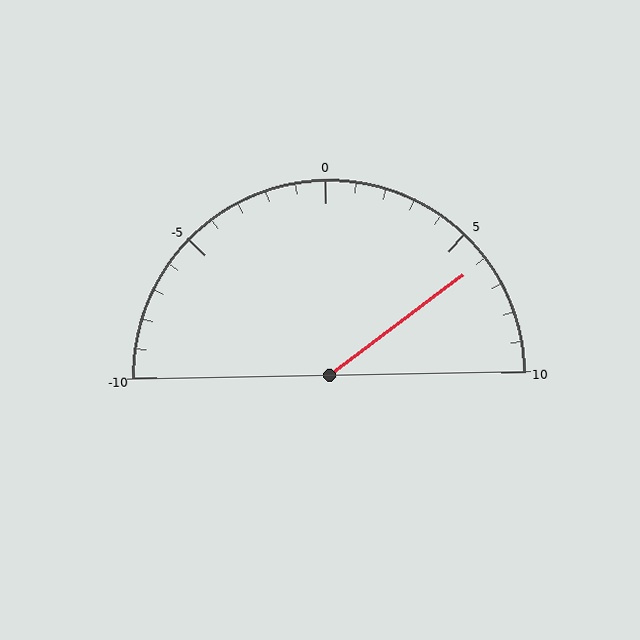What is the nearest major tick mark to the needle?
The nearest major tick mark is 5.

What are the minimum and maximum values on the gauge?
The gauge ranges from -10 to 10.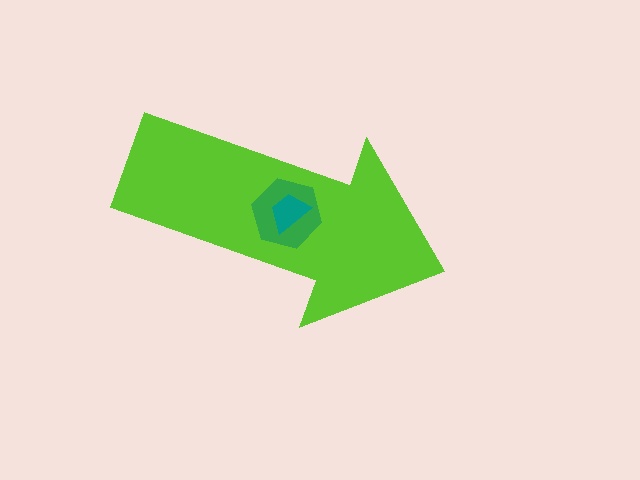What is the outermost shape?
The lime arrow.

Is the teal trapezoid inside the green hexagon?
Yes.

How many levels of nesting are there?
3.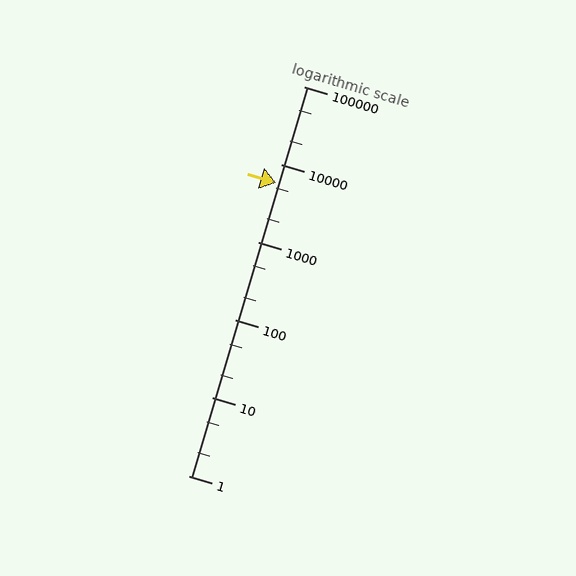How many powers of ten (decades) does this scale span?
The scale spans 5 decades, from 1 to 100000.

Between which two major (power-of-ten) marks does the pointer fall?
The pointer is between 1000 and 10000.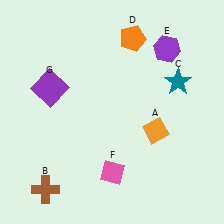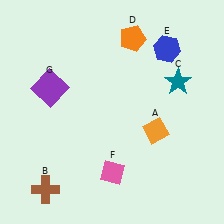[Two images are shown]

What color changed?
The hexagon (E) changed from purple in Image 1 to blue in Image 2.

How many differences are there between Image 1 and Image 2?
There is 1 difference between the two images.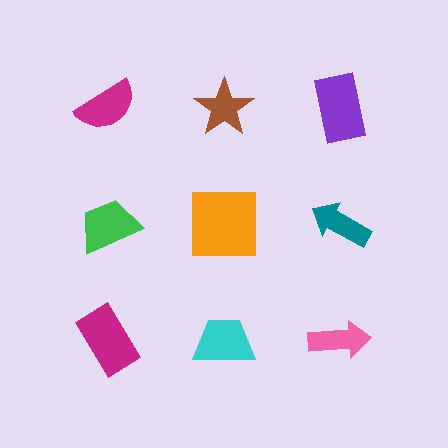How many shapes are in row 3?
3 shapes.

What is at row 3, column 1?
A magenta rectangle.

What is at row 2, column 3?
A teal arrow.